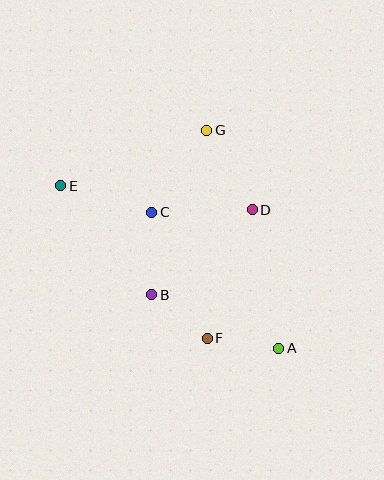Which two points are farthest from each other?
Points A and E are farthest from each other.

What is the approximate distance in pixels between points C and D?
The distance between C and D is approximately 100 pixels.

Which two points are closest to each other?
Points B and F are closest to each other.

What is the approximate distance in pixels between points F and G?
The distance between F and G is approximately 208 pixels.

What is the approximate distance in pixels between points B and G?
The distance between B and G is approximately 173 pixels.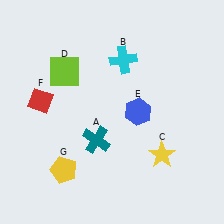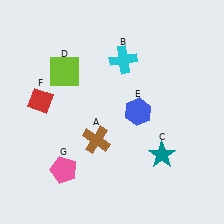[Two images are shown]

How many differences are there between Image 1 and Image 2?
There are 3 differences between the two images.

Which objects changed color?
A changed from teal to brown. C changed from yellow to teal. G changed from yellow to pink.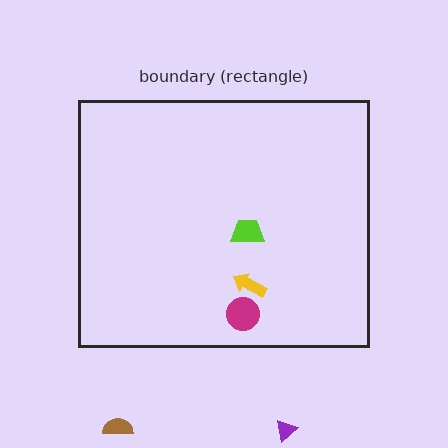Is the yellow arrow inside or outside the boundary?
Inside.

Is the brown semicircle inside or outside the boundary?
Outside.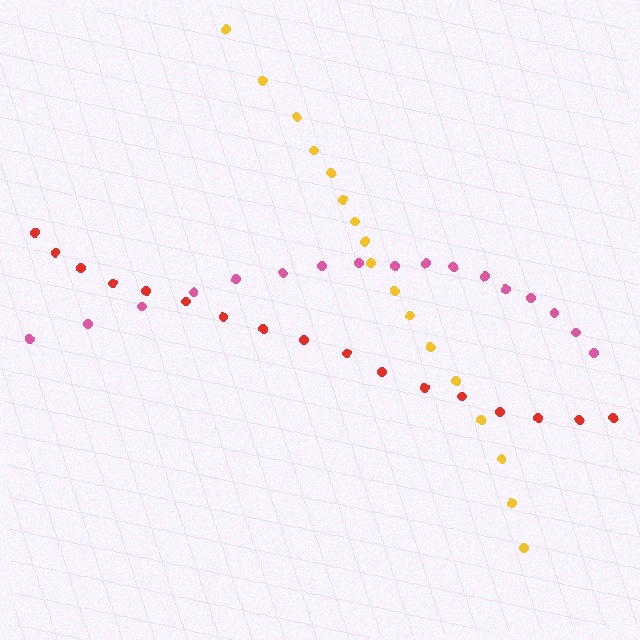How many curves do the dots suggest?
There are 3 distinct paths.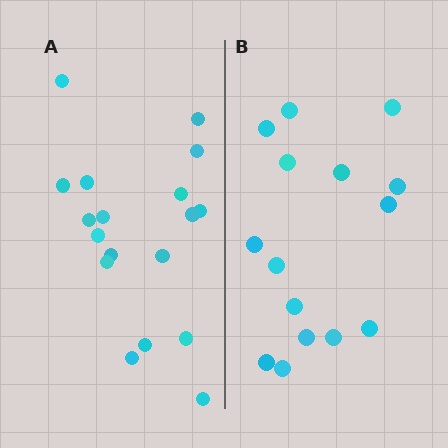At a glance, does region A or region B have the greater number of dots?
Region A (the left region) has more dots.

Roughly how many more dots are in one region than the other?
Region A has just a few more — roughly 2 or 3 more dots than region B.